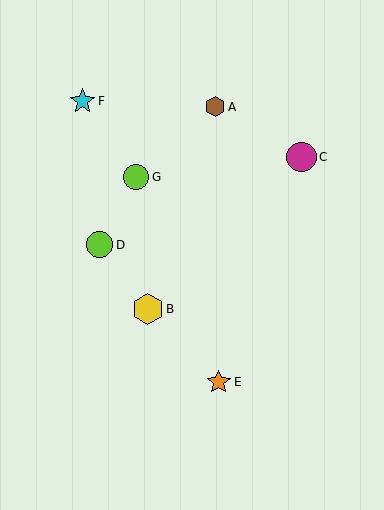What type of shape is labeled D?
Shape D is a lime circle.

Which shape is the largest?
The yellow hexagon (labeled B) is the largest.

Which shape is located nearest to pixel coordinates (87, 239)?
The lime circle (labeled D) at (100, 245) is nearest to that location.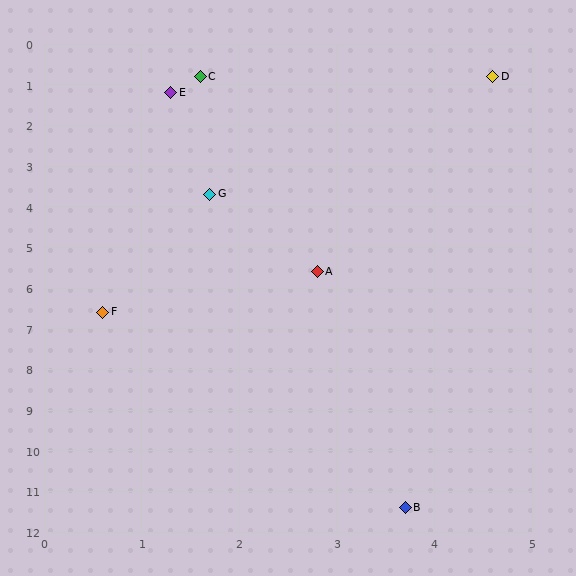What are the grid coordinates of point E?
Point E is at approximately (1.3, 1.2).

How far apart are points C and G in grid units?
Points C and G are about 2.9 grid units apart.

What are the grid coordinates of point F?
Point F is at approximately (0.6, 6.6).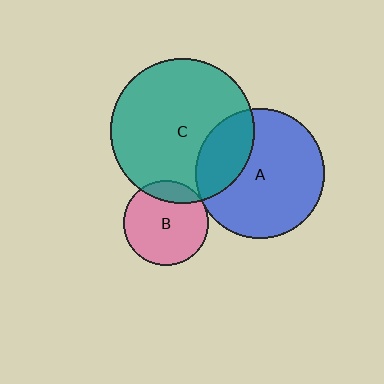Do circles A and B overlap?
Yes.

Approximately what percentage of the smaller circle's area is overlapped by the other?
Approximately 5%.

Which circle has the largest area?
Circle C (teal).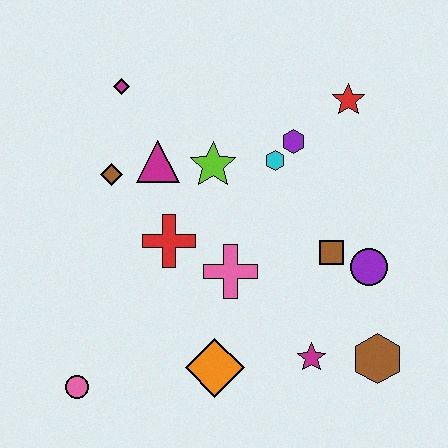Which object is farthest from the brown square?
The pink circle is farthest from the brown square.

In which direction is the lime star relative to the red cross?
The lime star is above the red cross.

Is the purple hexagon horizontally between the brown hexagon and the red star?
No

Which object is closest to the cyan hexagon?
The purple hexagon is closest to the cyan hexagon.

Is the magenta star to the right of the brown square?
No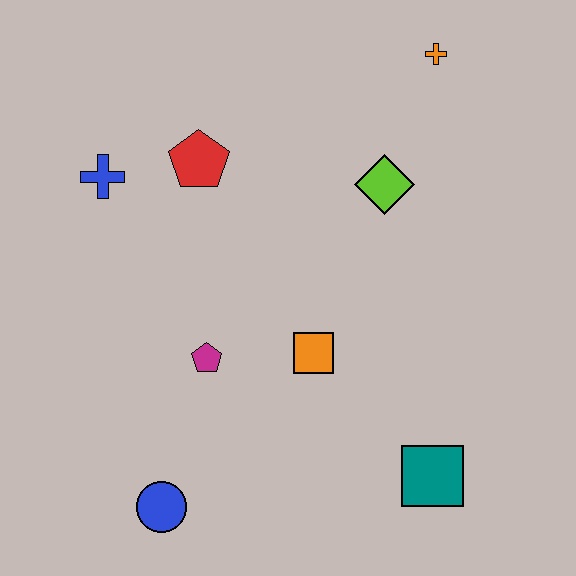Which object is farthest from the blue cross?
The teal square is farthest from the blue cross.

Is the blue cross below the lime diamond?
No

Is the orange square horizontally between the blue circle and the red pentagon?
No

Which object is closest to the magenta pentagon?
The orange square is closest to the magenta pentagon.